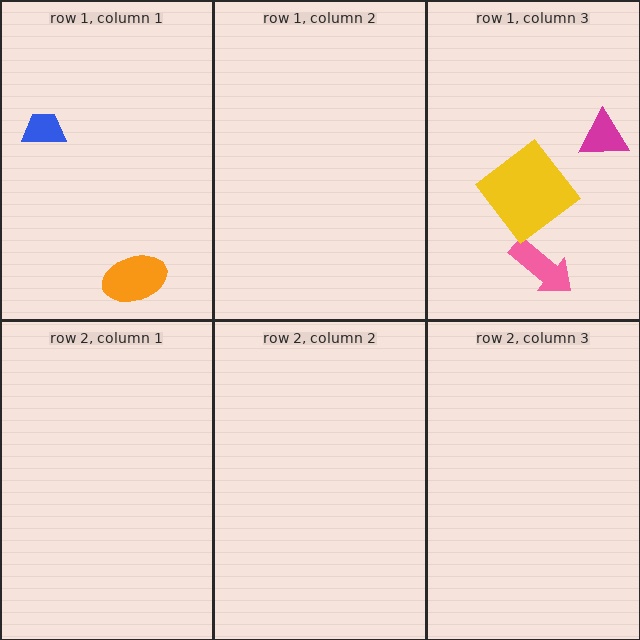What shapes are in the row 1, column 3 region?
The pink arrow, the magenta triangle, the yellow diamond.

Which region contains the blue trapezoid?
The row 1, column 1 region.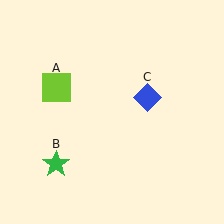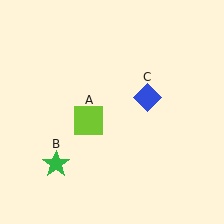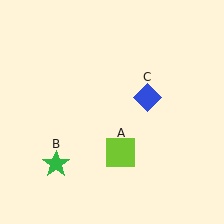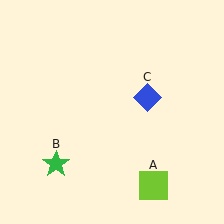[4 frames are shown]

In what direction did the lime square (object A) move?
The lime square (object A) moved down and to the right.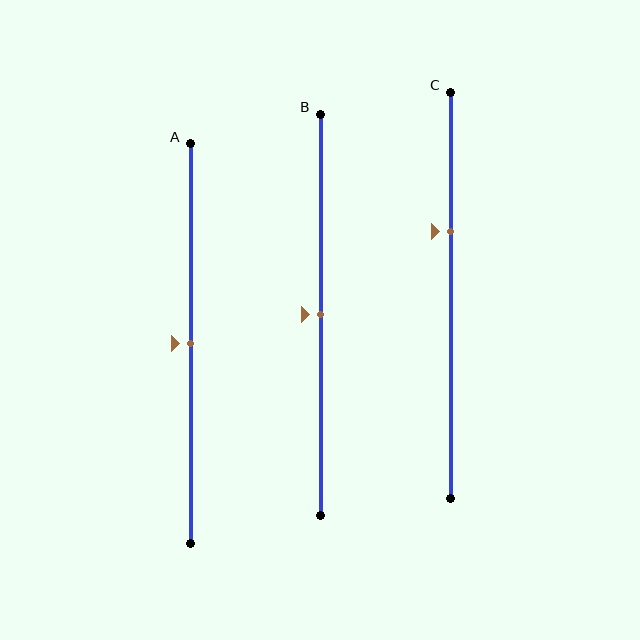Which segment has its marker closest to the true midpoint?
Segment A has its marker closest to the true midpoint.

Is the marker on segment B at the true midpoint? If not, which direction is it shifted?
Yes, the marker on segment B is at the true midpoint.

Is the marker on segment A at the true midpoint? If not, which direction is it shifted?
Yes, the marker on segment A is at the true midpoint.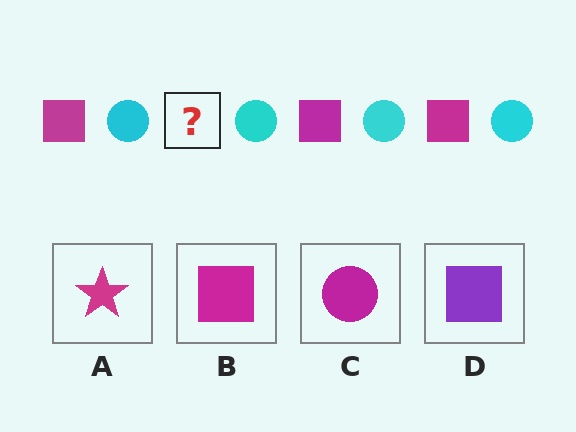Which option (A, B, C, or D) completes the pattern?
B.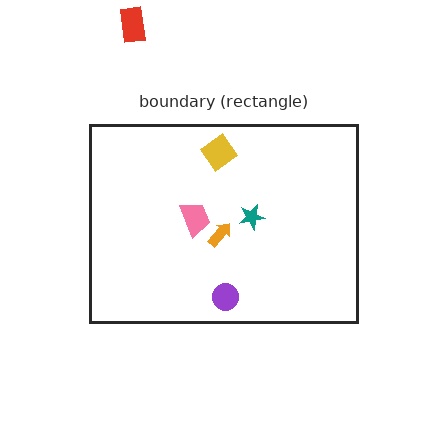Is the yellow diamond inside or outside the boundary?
Inside.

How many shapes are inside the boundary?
5 inside, 1 outside.